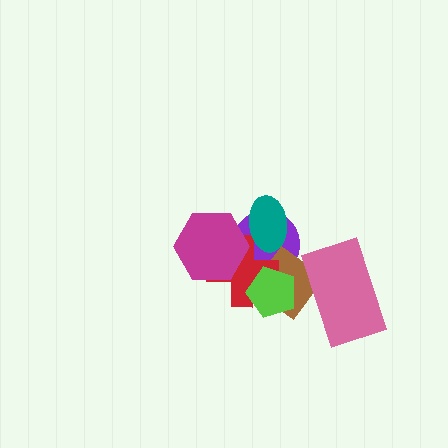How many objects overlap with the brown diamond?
4 objects overlap with the brown diamond.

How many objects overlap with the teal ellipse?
2 objects overlap with the teal ellipse.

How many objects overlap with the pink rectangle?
1 object overlaps with the pink rectangle.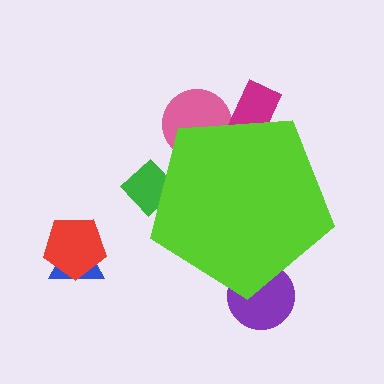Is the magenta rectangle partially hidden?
Yes, the magenta rectangle is partially hidden behind the lime pentagon.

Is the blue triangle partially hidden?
No, the blue triangle is fully visible.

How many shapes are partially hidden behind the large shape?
4 shapes are partially hidden.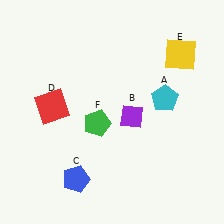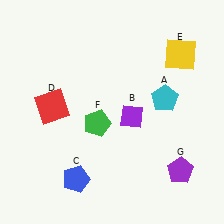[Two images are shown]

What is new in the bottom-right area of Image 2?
A purple pentagon (G) was added in the bottom-right area of Image 2.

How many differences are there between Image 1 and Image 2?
There is 1 difference between the two images.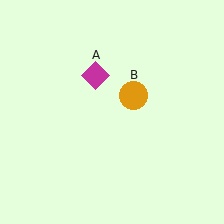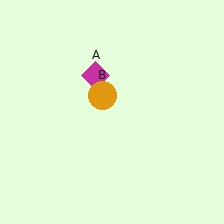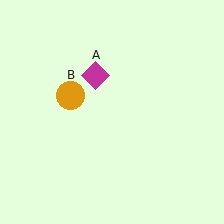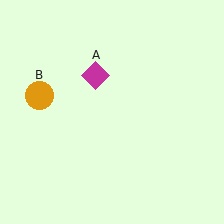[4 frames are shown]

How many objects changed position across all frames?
1 object changed position: orange circle (object B).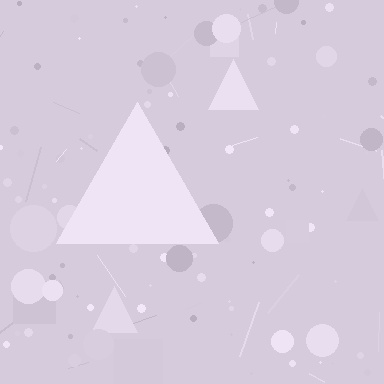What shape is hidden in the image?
A triangle is hidden in the image.